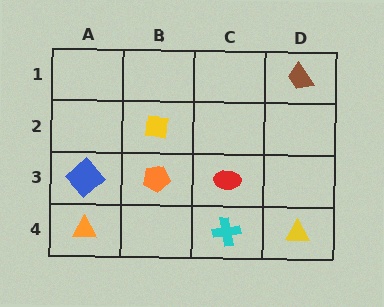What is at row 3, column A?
A blue diamond.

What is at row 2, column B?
A yellow square.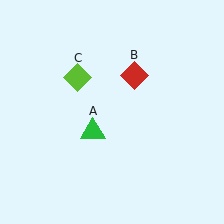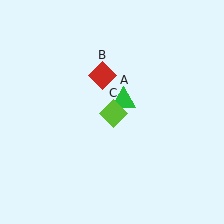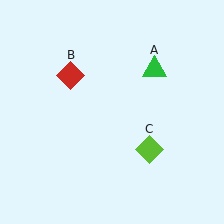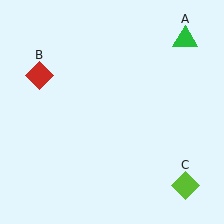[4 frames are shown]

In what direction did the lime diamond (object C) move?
The lime diamond (object C) moved down and to the right.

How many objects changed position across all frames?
3 objects changed position: green triangle (object A), red diamond (object B), lime diamond (object C).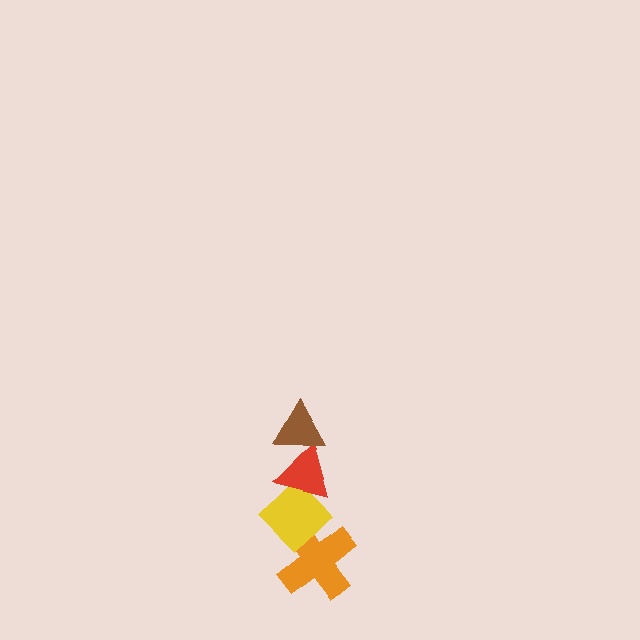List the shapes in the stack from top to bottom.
From top to bottom: the brown triangle, the red triangle, the yellow diamond, the orange cross.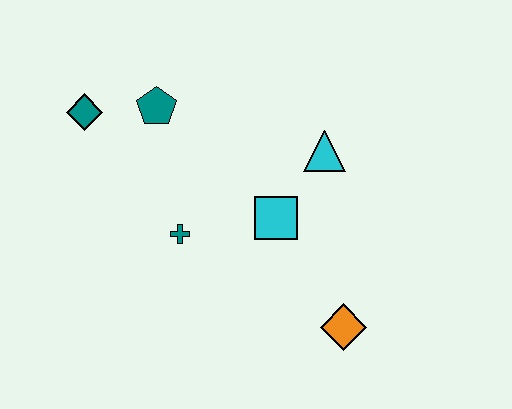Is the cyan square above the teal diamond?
No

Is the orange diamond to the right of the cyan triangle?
Yes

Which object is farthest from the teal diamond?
The orange diamond is farthest from the teal diamond.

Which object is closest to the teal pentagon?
The teal diamond is closest to the teal pentagon.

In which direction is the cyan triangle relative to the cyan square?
The cyan triangle is above the cyan square.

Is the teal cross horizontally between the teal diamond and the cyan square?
Yes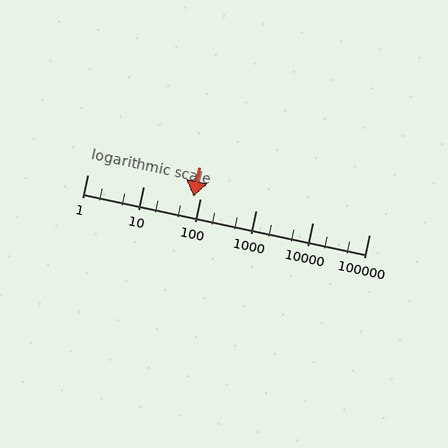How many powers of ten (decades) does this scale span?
The scale spans 5 decades, from 1 to 100000.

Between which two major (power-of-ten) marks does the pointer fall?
The pointer is between 10 and 100.